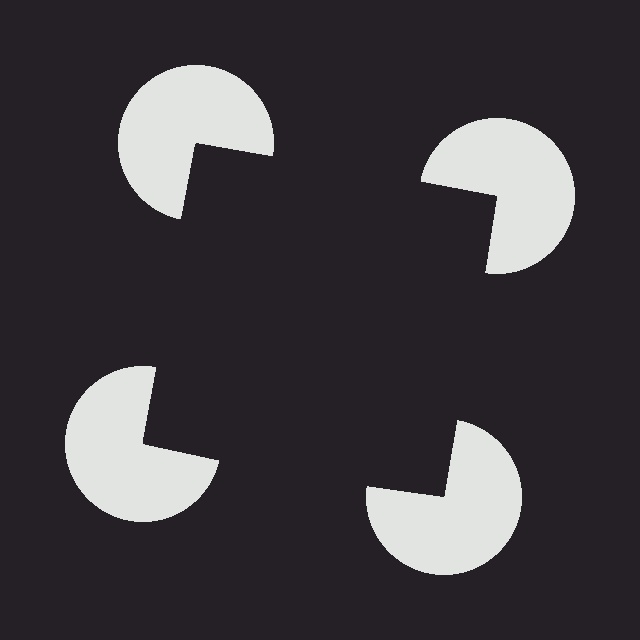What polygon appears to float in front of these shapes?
An illusory square — its edges are inferred from the aligned wedge cuts in the pac-man discs, not physically drawn.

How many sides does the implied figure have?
4 sides.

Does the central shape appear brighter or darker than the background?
It typically appears slightly darker than the background, even though no actual brightness change is drawn.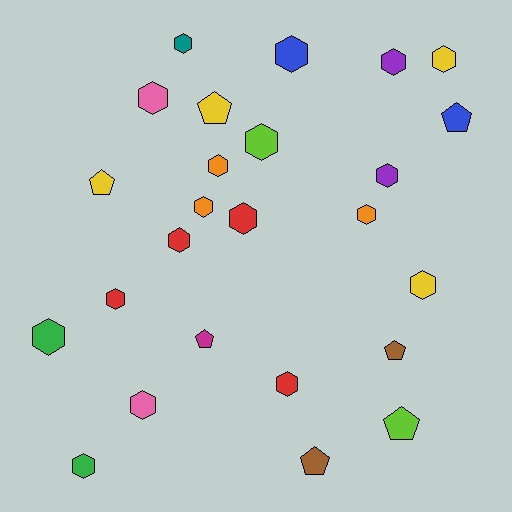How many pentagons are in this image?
There are 7 pentagons.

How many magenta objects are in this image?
There is 1 magenta object.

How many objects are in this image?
There are 25 objects.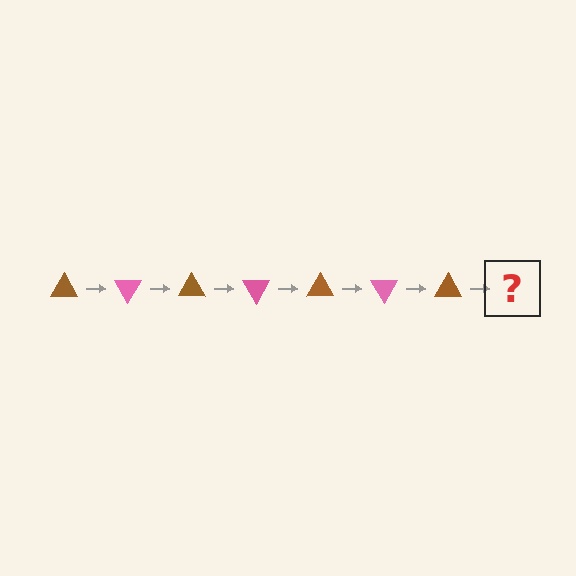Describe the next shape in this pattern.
It should be a pink triangle, rotated 420 degrees from the start.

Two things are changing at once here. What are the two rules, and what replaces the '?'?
The two rules are that it rotates 60 degrees each step and the color cycles through brown and pink. The '?' should be a pink triangle, rotated 420 degrees from the start.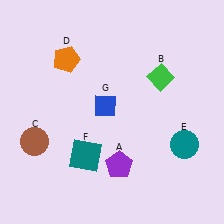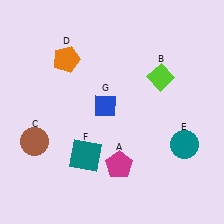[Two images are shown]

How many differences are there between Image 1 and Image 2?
There are 2 differences between the two images.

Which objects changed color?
A changed from purple to magenta. B changed from green to lime.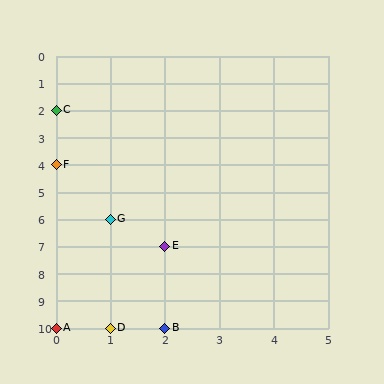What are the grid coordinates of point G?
Point G is at grid coordinates (1, 6).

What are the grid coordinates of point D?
Point D is at grid coordinates (1, 10).